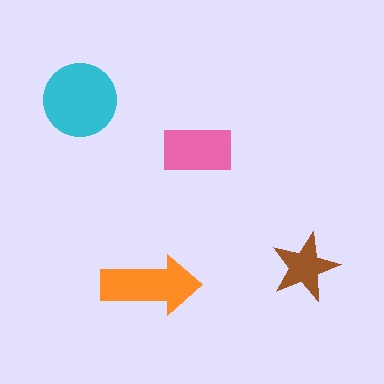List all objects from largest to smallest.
The cyan circle, the orange arrow, the pink rectangle, the brown star.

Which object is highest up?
The cyan circle is topmost.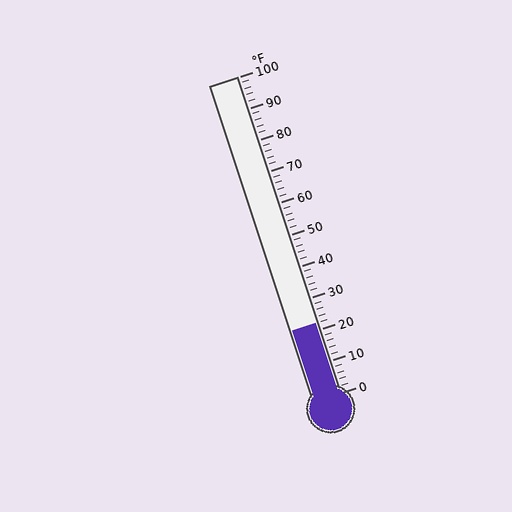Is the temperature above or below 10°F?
The temperature is above 10°F.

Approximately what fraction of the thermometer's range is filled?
The thermometer is filled to approximately 20% of its range.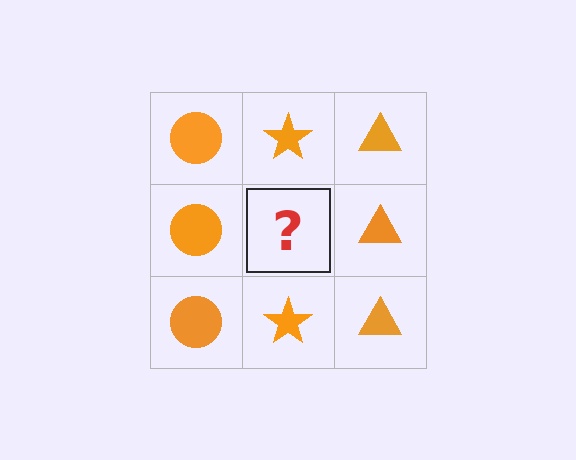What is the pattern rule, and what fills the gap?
The rule is that each column has a consistent shape. The gap should be filled with an orange star.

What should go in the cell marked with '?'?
The missing cell should contain an orange star.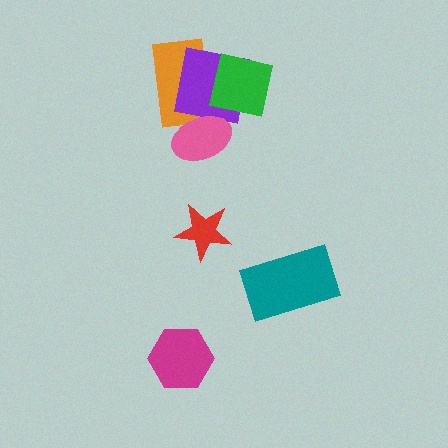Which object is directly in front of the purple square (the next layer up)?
The pink ellipse is directly in front of the purple square.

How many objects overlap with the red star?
0 objects overlap with the red star.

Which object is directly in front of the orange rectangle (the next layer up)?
The purple square is directly in front of the orange rectangle.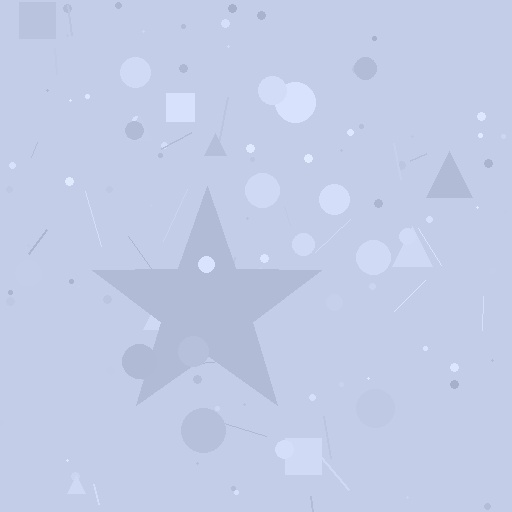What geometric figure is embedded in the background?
A star is embedded in the background.